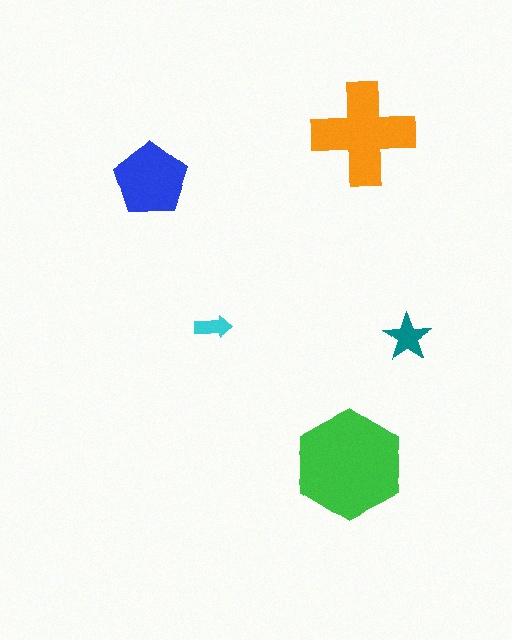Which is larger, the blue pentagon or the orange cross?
The orange cross.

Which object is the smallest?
The cyan arrow.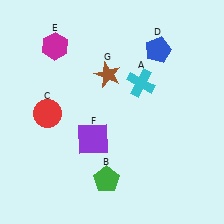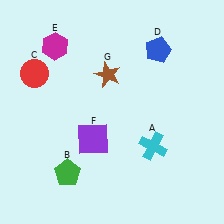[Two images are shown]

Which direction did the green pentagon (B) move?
The green pentagon (B) moved left.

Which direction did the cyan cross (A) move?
The cyan cross (A) moved down.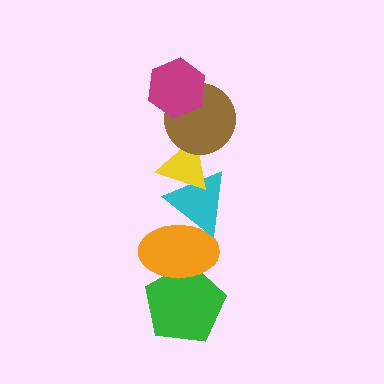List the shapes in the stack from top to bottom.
From top to bottom: the magenta hexagon, the brown circle, the yellow triangle, the cyan triangle, the orange ellipse, the green pentagon.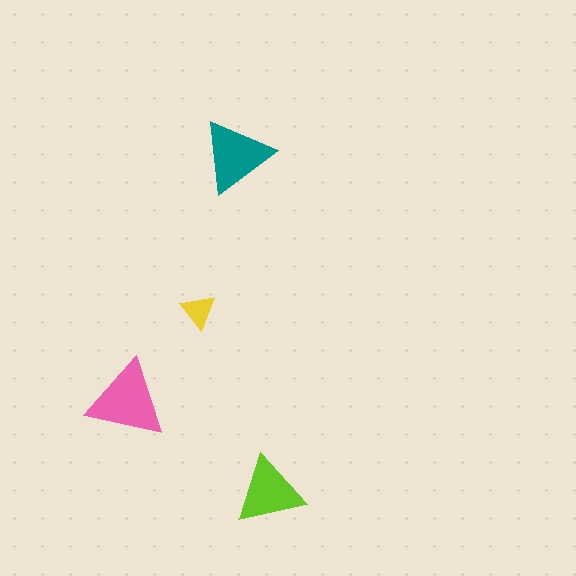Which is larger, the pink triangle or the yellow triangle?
The pink one.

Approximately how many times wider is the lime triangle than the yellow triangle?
About 2 times wider.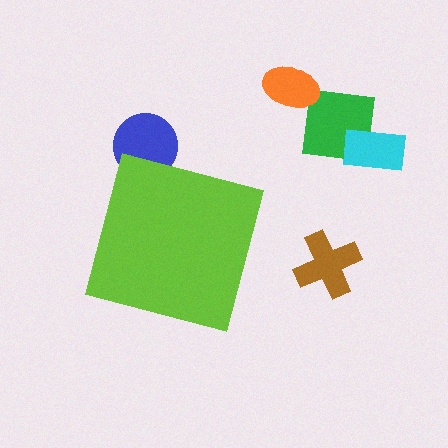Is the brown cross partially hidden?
No, the brown cross is fully visible.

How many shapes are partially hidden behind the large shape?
1 shape is partially hidden.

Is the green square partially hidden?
No, the green square is fully visible.